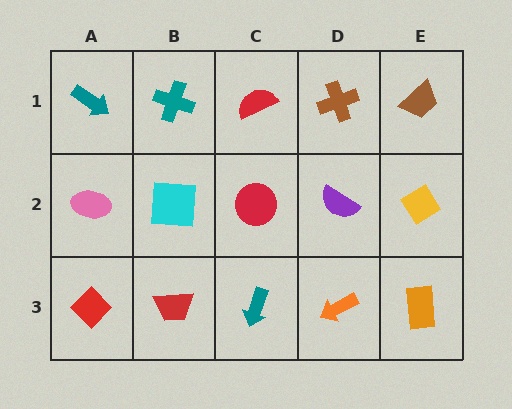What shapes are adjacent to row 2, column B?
A teal cross (row 1, column B), a red trapezoid (row 3, column B), a pink ellipse (row 2, column A), a red circle (row 2, column C).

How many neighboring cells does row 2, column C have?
4.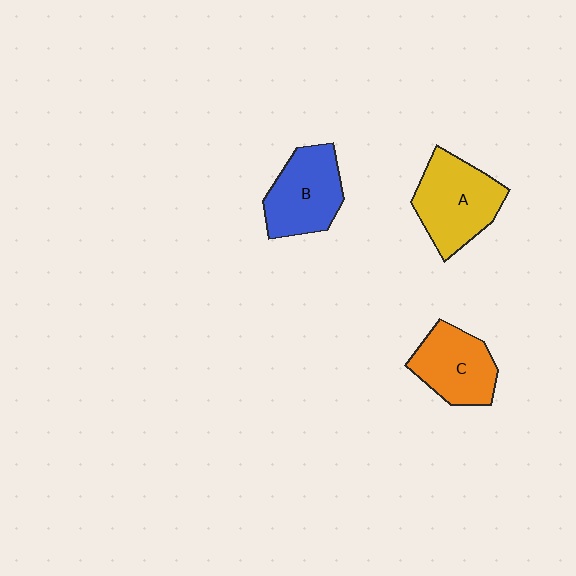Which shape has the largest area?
Shape A (yellow).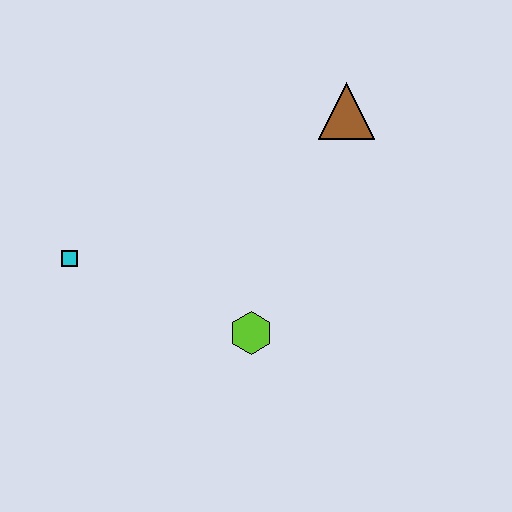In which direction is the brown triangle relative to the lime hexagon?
The brown triangle is above the lime hexagon.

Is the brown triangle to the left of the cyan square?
No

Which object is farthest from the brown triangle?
The cyan square is farthest from the brown triangle.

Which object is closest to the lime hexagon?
The cyan square is closest to the lime hexagon.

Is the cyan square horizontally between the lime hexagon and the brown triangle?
No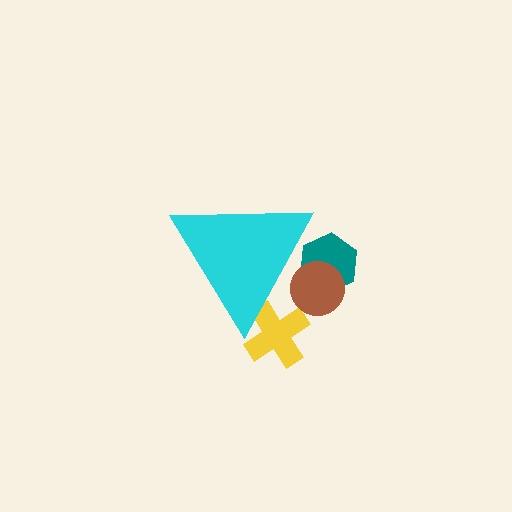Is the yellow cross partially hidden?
Yes, the yellow cross is partially hidden behind the cyan triangle.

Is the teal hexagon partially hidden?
Yes, the teal hexagon is partially hidden behind the cyan triangle.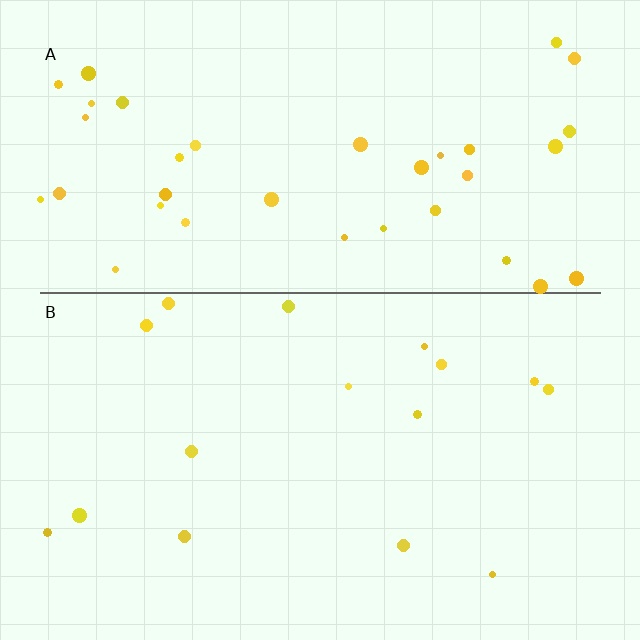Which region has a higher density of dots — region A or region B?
A (the top).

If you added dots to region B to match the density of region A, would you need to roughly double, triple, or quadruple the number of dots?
Approximately double.